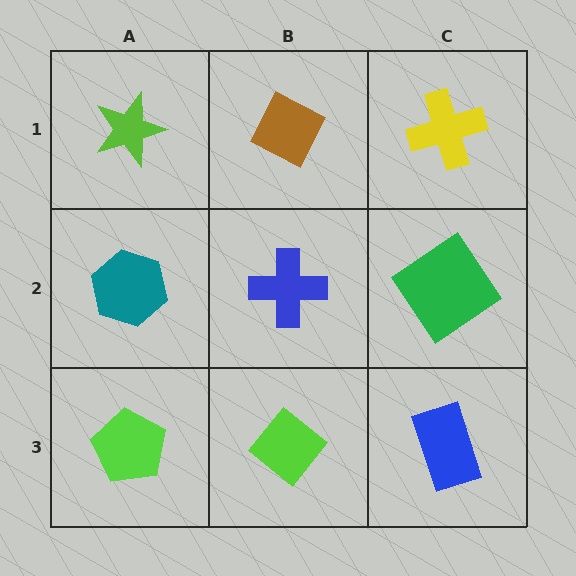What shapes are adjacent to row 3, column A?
A teal hexagon (row 2, column A), a lime diamond (row 3, column B).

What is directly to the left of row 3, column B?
A lime pentagon.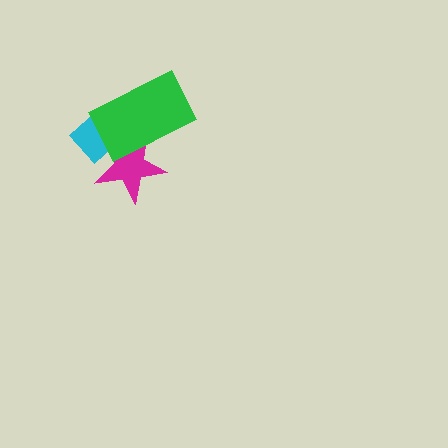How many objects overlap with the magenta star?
2 objects overlap with the magenta star.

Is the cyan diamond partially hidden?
Yes, it is partially covered by another shape.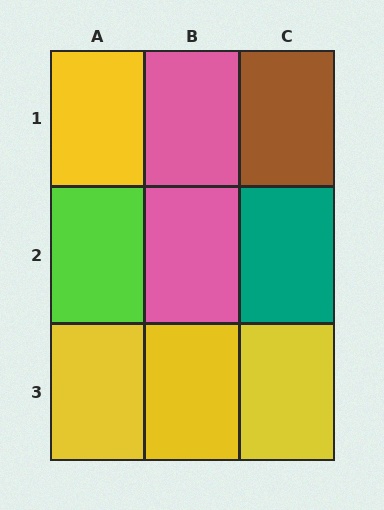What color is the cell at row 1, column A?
Yellow.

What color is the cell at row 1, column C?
Brown.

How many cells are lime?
1 cell is lime.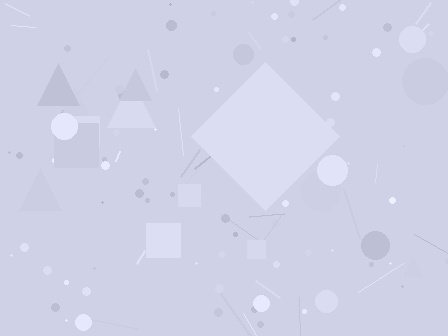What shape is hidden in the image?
A diamond is hidden in the image.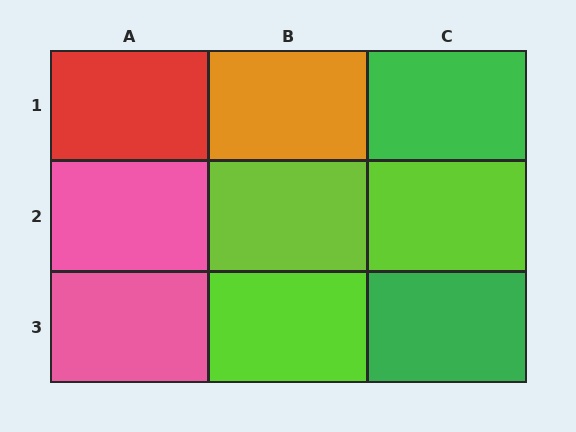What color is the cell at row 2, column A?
Pink.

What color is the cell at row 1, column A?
Red.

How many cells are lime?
3 cells are lime.